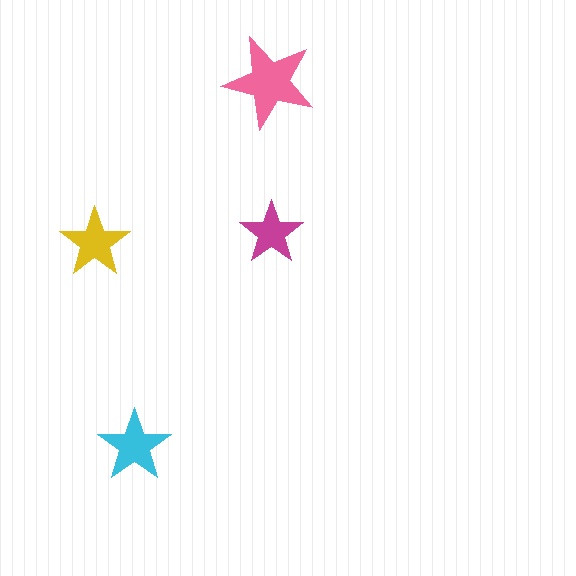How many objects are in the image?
There are 4 objects in the image.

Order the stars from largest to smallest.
the pink one, the cyan one, the yellow one, the magenta one.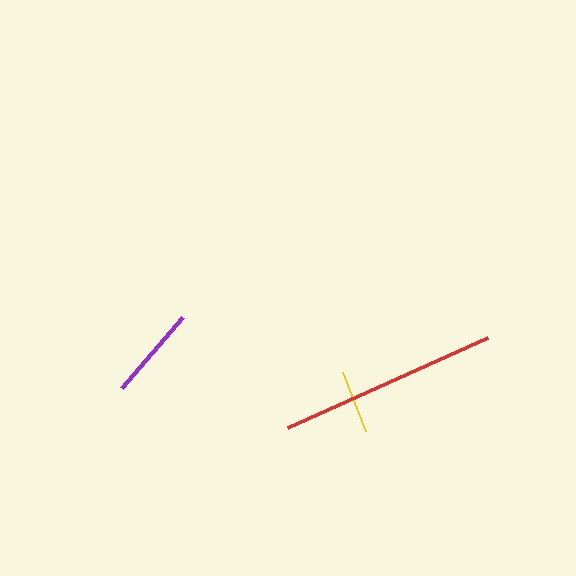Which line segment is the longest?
The red line is the longest at approximately 219 pixels.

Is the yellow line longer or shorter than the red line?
The red line is longer than the yellow line.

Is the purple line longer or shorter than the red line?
The red line is longer than the purple line.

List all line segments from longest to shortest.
From longest to shortest: red, purple, yellow.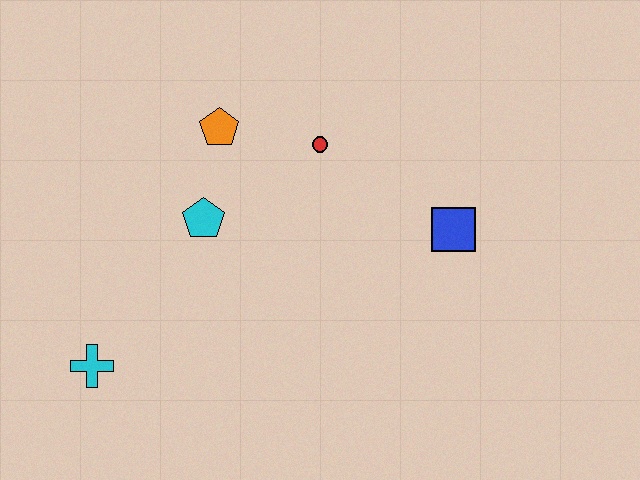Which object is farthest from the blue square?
The cyan cross is farthest from the blue square.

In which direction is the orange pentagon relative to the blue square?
The orange pentagon is to the left of the blue square.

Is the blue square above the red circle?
No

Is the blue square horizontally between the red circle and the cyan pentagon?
No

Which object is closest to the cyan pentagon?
The orange pentagon is closest to the cyan pentagon.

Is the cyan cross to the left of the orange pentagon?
Yes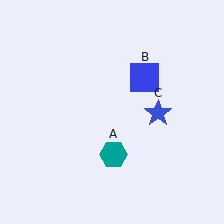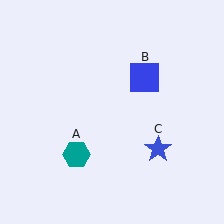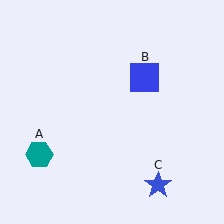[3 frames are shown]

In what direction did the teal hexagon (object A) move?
The teal hexagon (object A) moved left.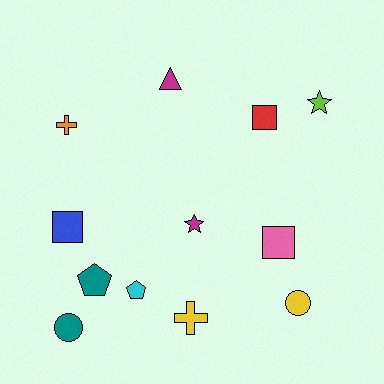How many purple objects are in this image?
There are no purple objects.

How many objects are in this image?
There are 12 objects.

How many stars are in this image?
There are 2 stars.